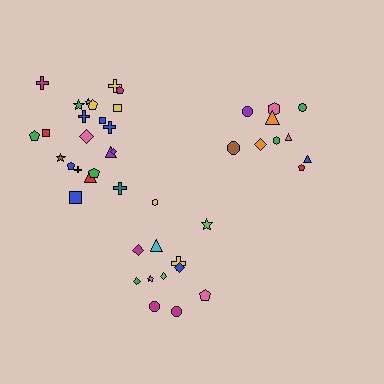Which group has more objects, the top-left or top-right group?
The top-left group.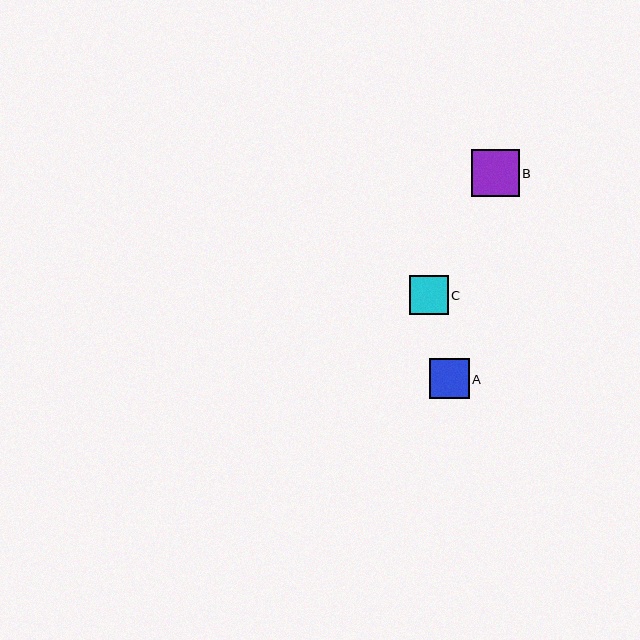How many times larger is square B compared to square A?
Square B is approximately 1.2 times the size of square A.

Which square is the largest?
Square B is the largest with a size of approximately 48 pixels.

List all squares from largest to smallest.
From largest to smallest: B, A, C.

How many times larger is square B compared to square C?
Square B is approximately 1.2 times the size of square C.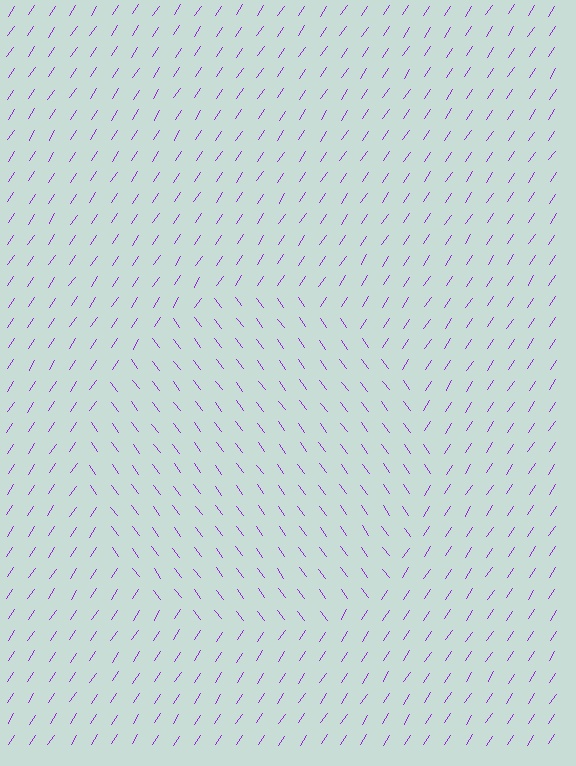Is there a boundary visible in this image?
Yes, there is a texture boundary formed by a change in line orientation.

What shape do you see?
I see a circle.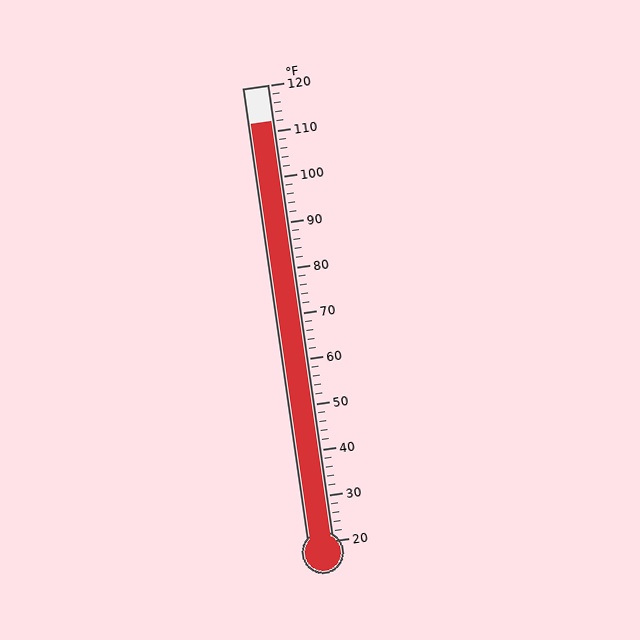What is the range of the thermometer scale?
The thermometer scale ranges from 20°F to 120°F.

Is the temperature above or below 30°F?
The temperature is above 30°F.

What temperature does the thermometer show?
The thermometer shows approximately 112°F.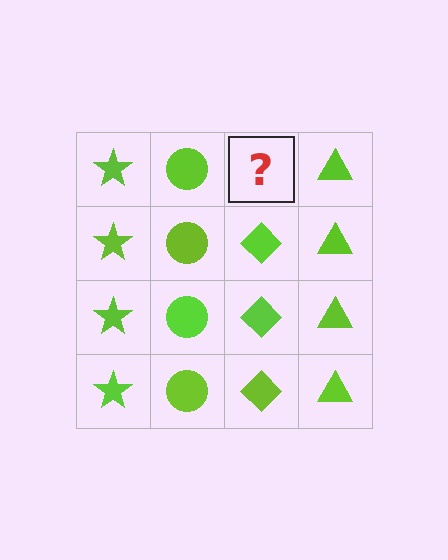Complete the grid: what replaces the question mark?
The question mark should be replaced with a lime diamond.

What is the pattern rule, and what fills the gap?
The rule is that each column has a consistent shape. The gap should be filled with a lime diamond.